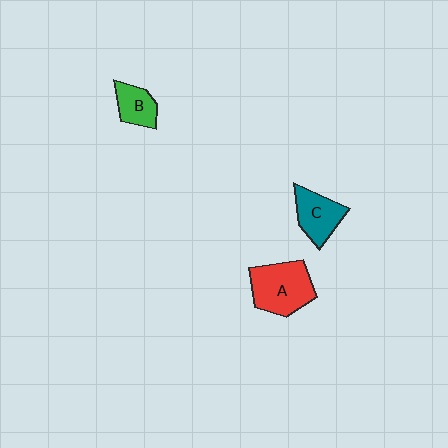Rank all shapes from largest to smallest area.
From largest to smallest: A (red), C (teal), B (green).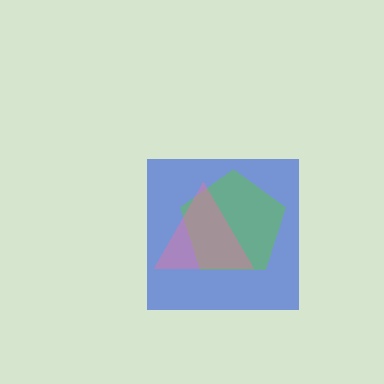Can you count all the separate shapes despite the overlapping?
Yes, there are 3 separate shapes.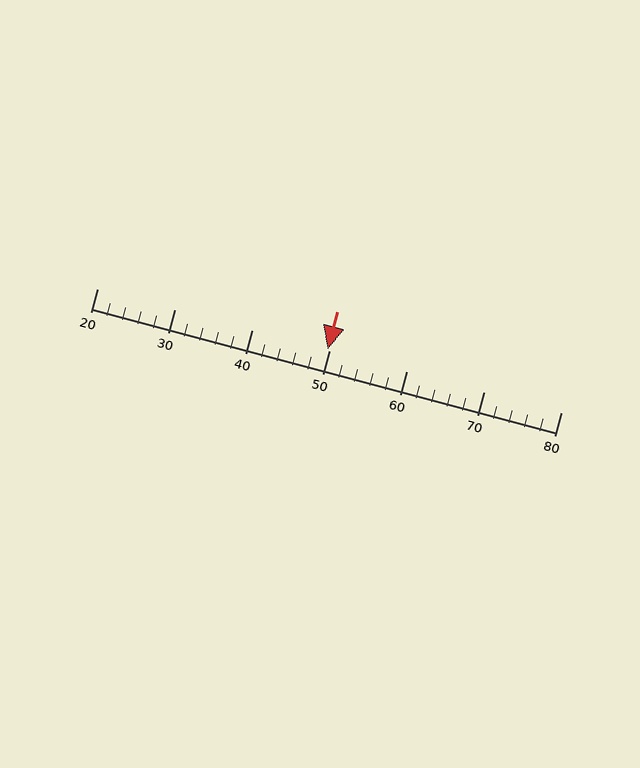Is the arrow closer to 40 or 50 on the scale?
The arrow is closer to 50.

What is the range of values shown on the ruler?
The ruler shows values from 20 to 80.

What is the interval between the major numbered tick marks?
The major tick marks are spaced 10 units apart.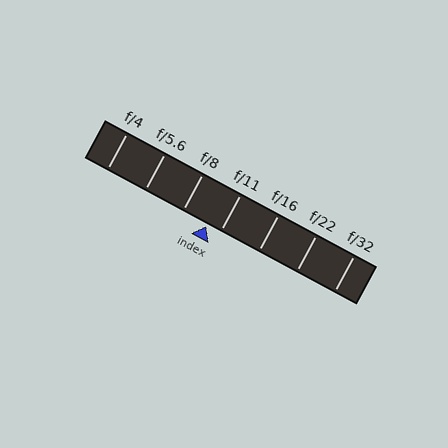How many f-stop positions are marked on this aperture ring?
There are 7 f-stop positions marked.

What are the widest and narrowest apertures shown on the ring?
The widest aperture shown is f/4 and the narrowest is f/32.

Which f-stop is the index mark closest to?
The index mark is closest to f/11.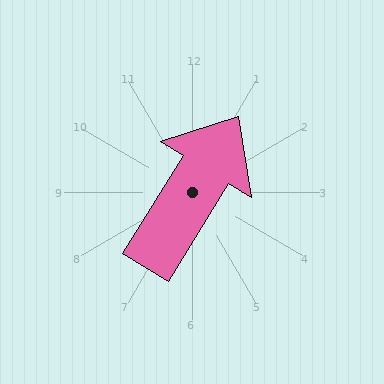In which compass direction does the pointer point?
Northeast.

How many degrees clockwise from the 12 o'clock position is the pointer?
Approximately 32 degrees.